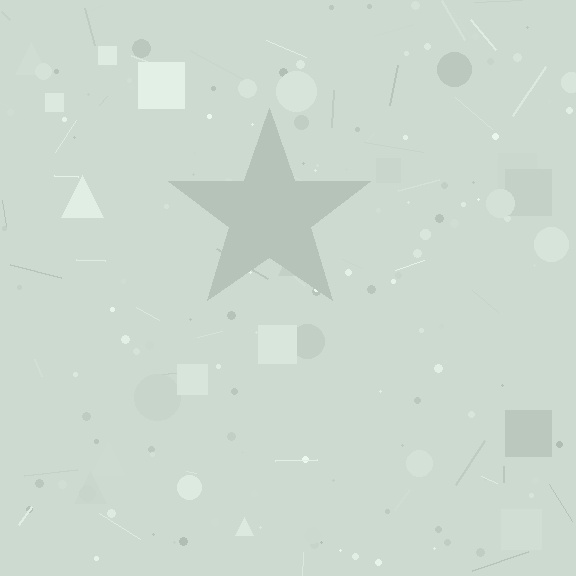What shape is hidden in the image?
A star is hidden in the image.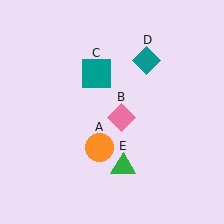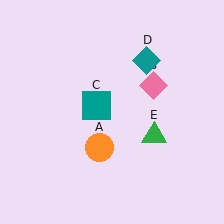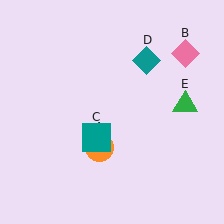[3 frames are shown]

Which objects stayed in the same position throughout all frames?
Orange circle (object A) and teal diamond (object D) remained stationary.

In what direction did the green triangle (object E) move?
The green triangle (object E) moved up and to the right.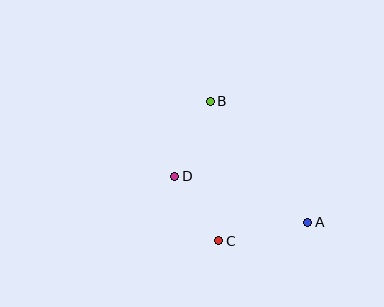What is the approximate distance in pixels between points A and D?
The distance between A and D is approximately 140 pixels.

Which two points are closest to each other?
Points C and D are closest to each other.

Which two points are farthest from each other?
Points A and B are farthest from each other.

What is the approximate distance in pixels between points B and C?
The distance between B and C is approximately 140 pixels.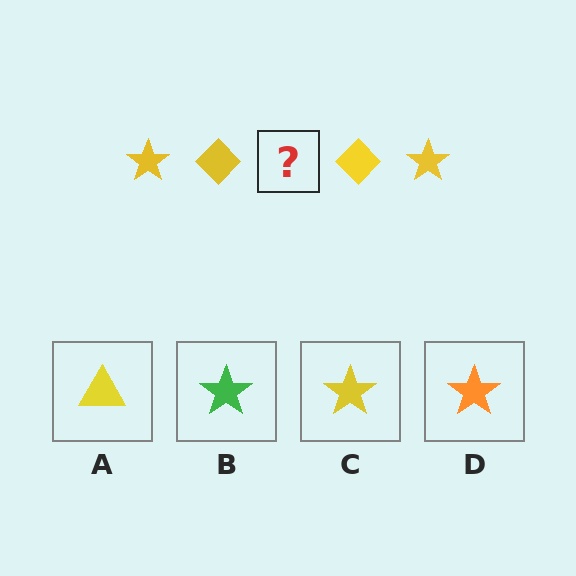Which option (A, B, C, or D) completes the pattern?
C.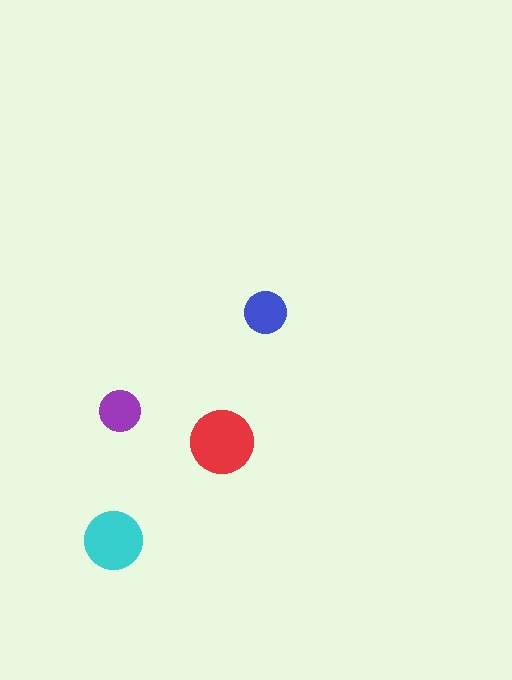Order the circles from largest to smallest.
the red one, the cyan one, the blue one, the purple one.